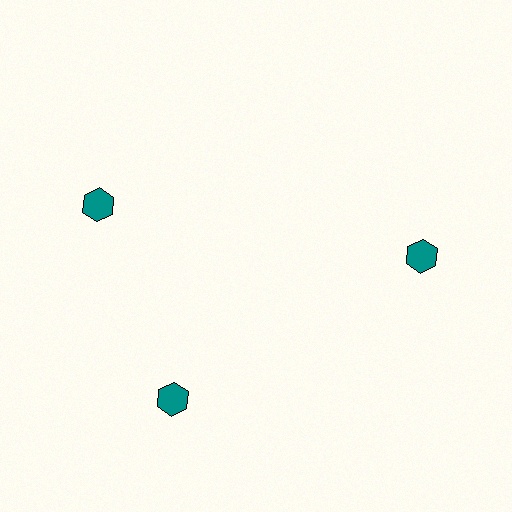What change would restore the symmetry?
The symmetry would be restored by rotating it back into even spacing with its neighbors so that all 3 hexagons sit at equal angles and equal distance from the center.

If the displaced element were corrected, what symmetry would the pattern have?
It would have 3-fold rotational symmetry — the pattern would map onto itself every 120 degrees.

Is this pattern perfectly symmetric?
No. The 3 teal hexagons are arranged in a ring, but one element near the 11 o'clock position is rotated out of alignment along the ring, breaking the 3-fold rotational symmetry.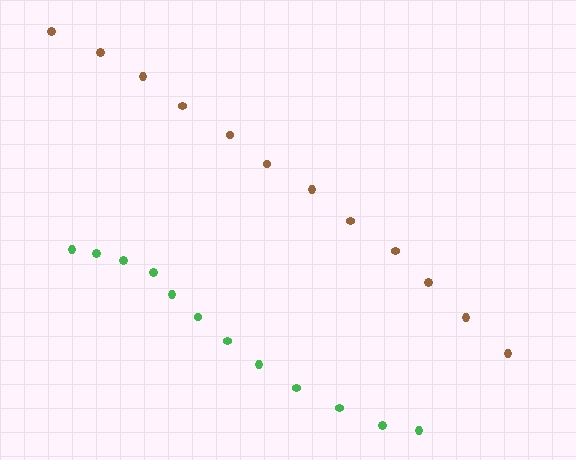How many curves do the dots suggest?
There are 2 distinct paths.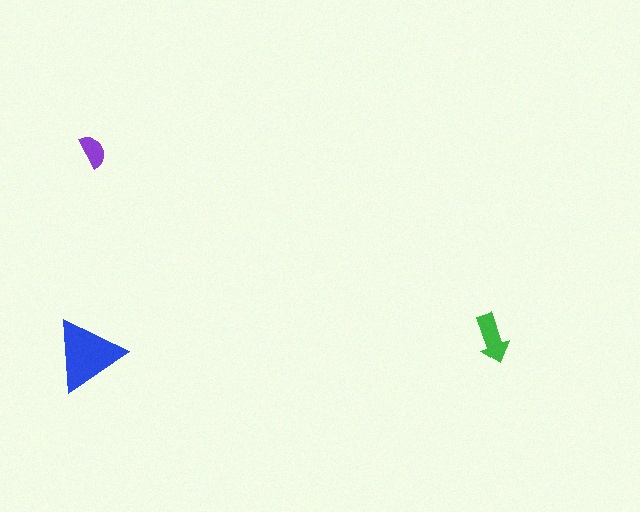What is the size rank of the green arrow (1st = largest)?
2nd.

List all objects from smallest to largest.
The purple semicircle, the green arrow, the blue triangle.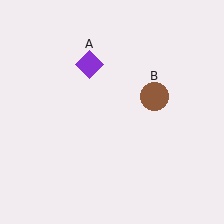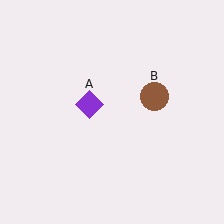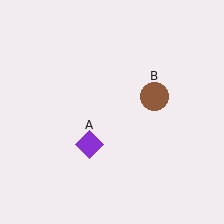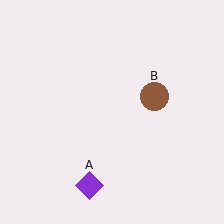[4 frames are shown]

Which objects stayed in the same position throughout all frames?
Brown circle (object B) remained stationary.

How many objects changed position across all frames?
1 object changed position: purple diamond (object A).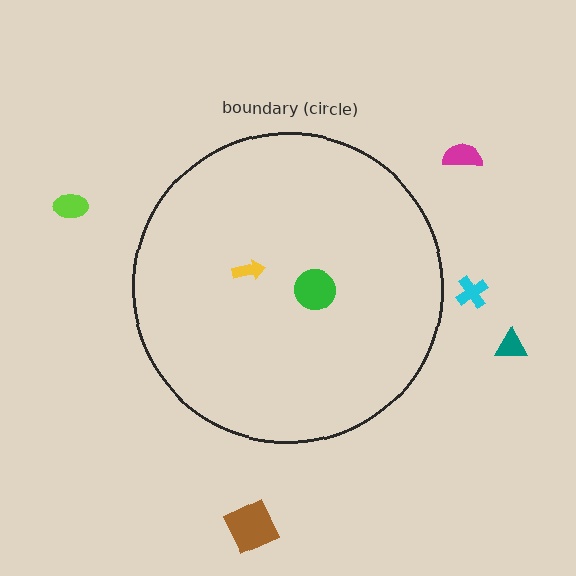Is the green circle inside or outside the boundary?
Inside.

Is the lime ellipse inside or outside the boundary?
Outside.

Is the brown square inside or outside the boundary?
Outside.